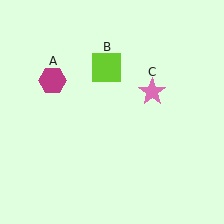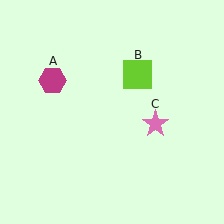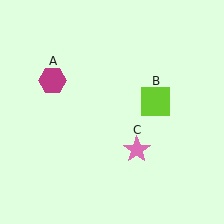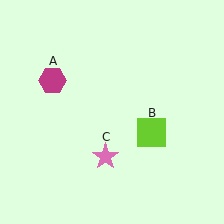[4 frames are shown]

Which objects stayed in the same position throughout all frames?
Magenta hexagon (object A) remained stationary.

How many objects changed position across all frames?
2 objects changed position: lime square (object B), pink star (object C).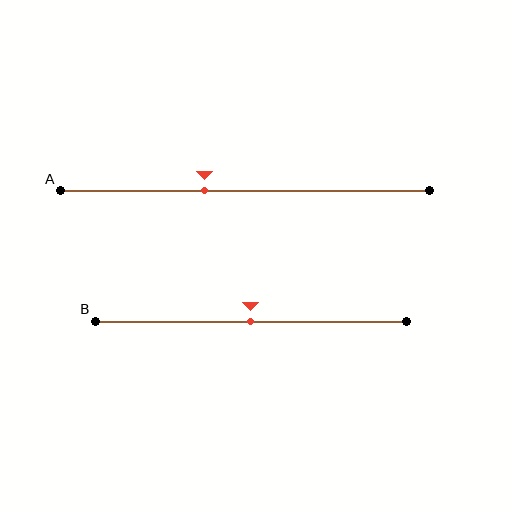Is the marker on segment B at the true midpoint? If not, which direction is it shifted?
Yes, the marker on segment B is at the true midpoint.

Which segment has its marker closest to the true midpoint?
Segment B has its marker closest to the true midpoint.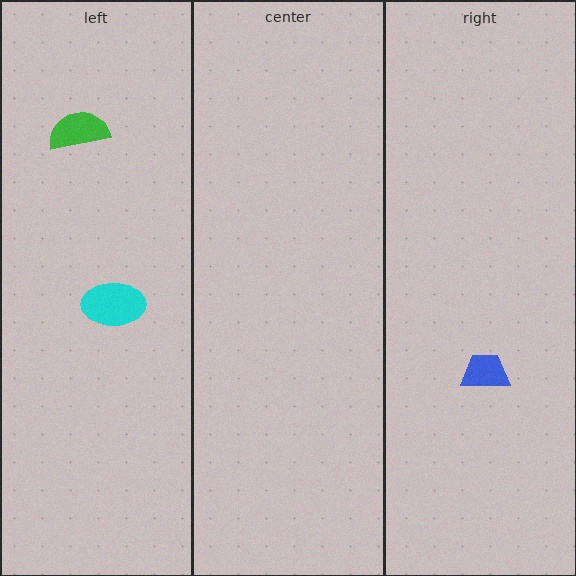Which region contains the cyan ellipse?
The left region.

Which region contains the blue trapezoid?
The right region.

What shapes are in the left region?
The green semicircle, the cyan ellipse.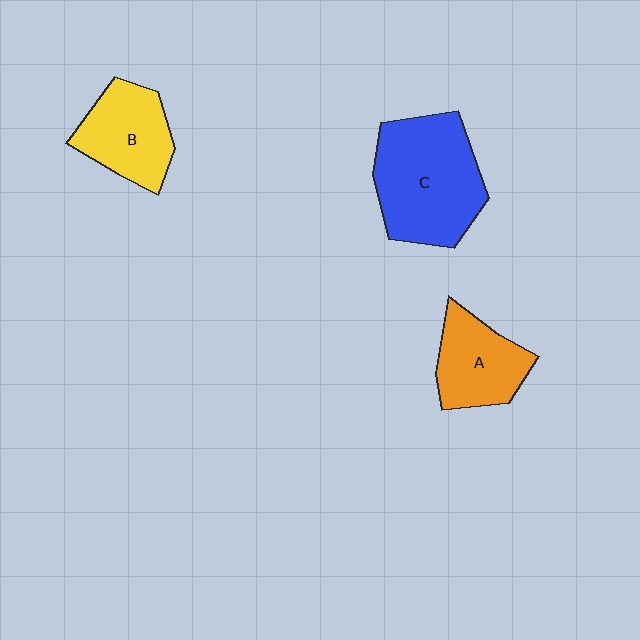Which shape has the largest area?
Shape C (blue).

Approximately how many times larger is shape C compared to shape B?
Approximately 1.6 times.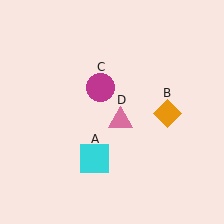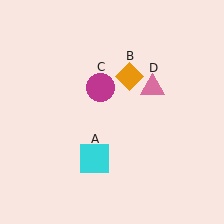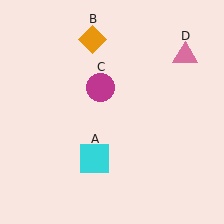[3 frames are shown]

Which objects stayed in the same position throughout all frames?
Cyan square (object A) and magenta circle (object C) remained stationary.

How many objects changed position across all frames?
2 objects changed position: orange diamond (object B), pink triangle (object D).